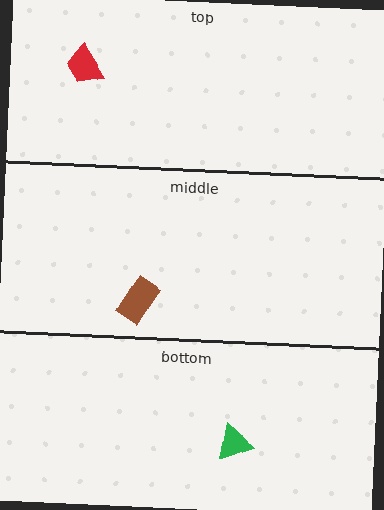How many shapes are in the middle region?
1.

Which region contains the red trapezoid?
The top region.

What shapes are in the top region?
The red trapezoid.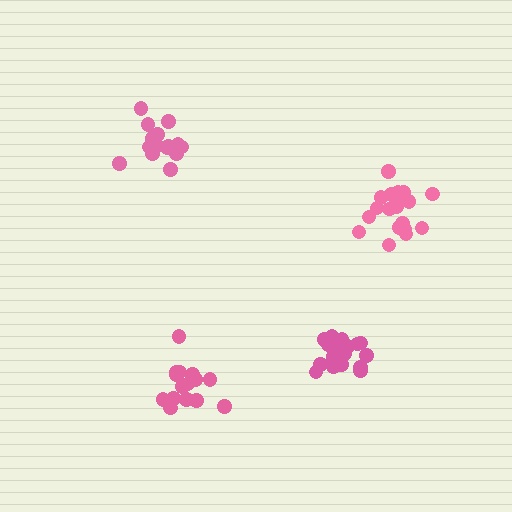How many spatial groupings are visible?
There are 4 spatial groupings.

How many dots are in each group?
Group 1: 19 dots, Group 2: 15 dots, Group 3: 19 dots, Group 4: 19 dots (72 total).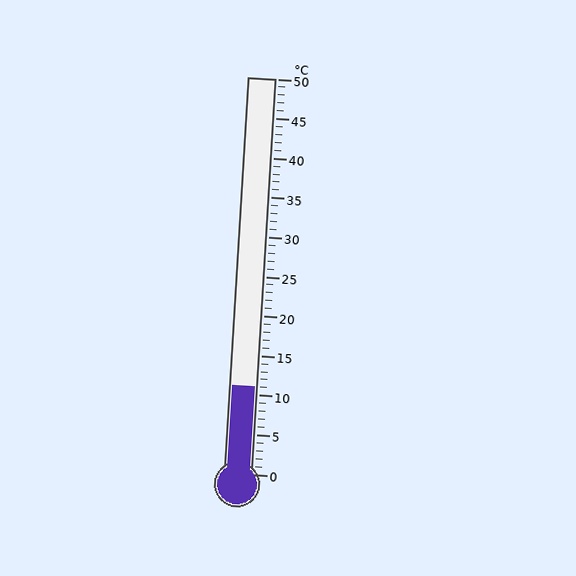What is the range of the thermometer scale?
The thermometer scale ranges from 0°C to 50°C.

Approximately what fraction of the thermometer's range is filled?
The thermometer is filled to approximately 20% of its range.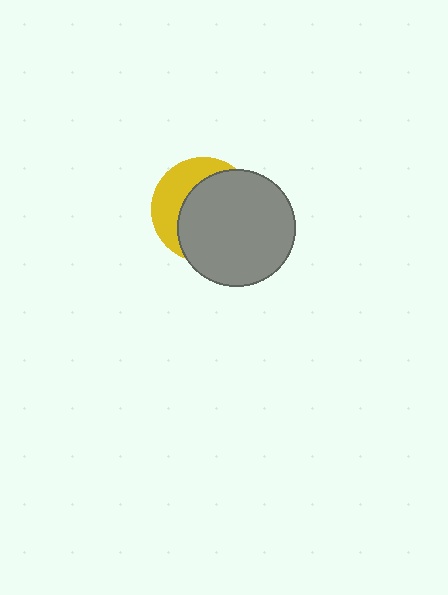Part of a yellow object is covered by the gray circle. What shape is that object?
It is a circle.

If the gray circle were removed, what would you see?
You would see the complete yellow circle.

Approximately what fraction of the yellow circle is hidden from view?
Roughly 65% of the yellow circle is hidden behind the gray circle.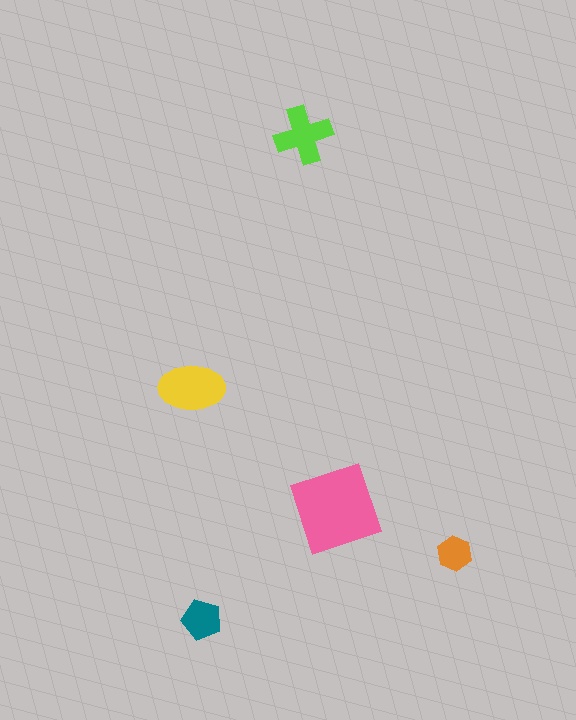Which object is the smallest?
The orange hexagon.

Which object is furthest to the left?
The yellow ellipse is leftmost.